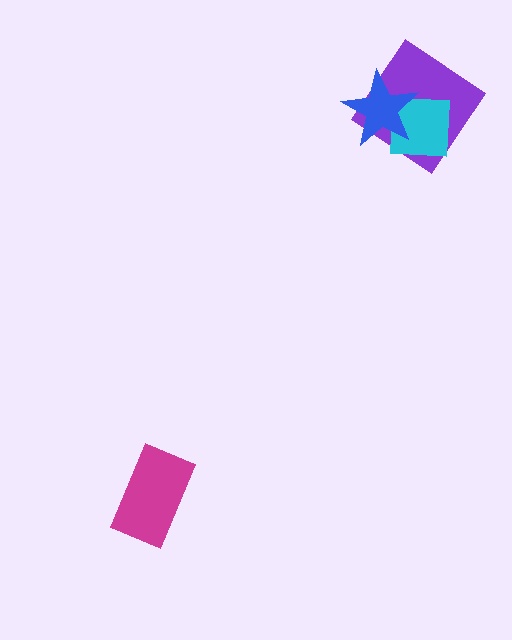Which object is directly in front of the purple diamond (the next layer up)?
The cyan square is directly in front of the purple diamond.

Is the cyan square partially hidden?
Yes, it is partially covered by another shape.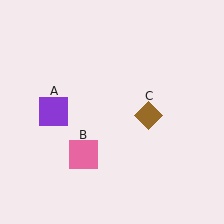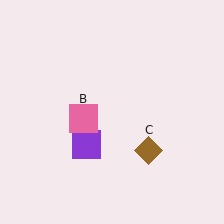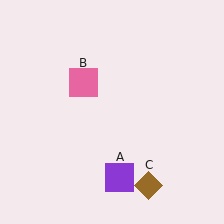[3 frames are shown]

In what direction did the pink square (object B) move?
The pink square (object B) moved up.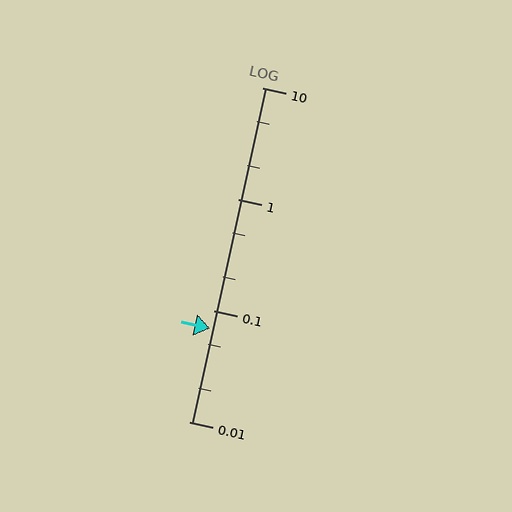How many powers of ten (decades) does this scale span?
The scale spans 3 decades, from 0.01 to 10.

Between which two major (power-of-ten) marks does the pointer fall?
The pointer is between 0.01 and 0.1.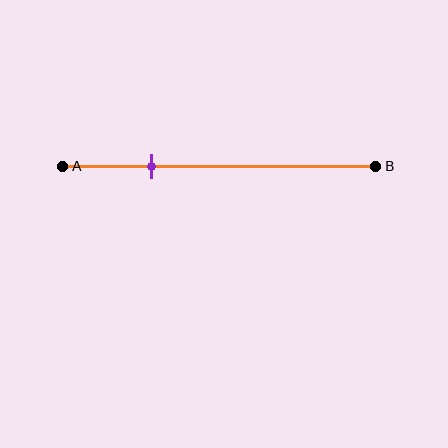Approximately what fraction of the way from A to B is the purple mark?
The purple mark is approximately 30% of the way from A to B.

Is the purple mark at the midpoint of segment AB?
No, the mark is at about 30% from A, not at the 50% midpoint.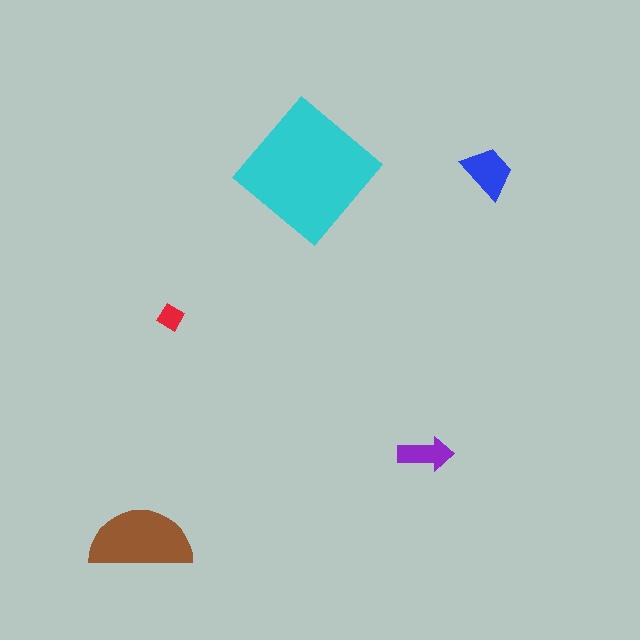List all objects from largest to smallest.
The cyan diamond, the brown semicircle, the blue trapezoid, the purple arrow, the red diamond.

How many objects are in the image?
There are 5 objects in the image.